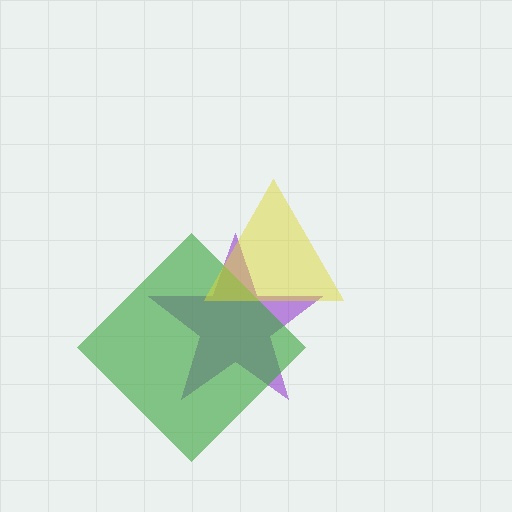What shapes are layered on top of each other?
The layered shapes are: a purple star, a green diamond, a yellow triangle.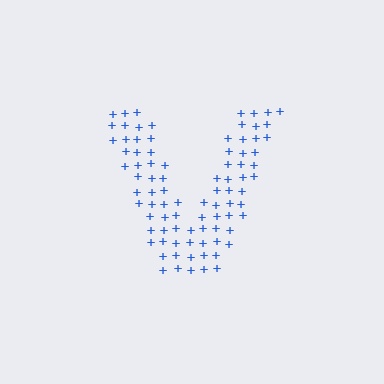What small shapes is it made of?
It is made of small plus signs.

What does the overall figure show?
The overall figure shows the letter V.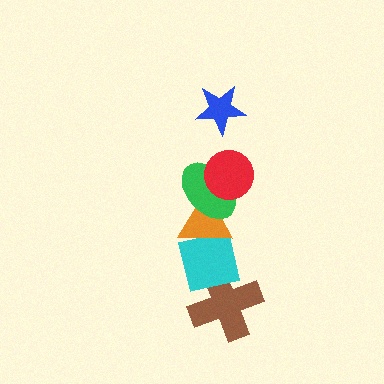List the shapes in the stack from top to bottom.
From top to bottom: the blue star, the red circle, the green ellipse, the orange triangle, the cyan square, the brown cross.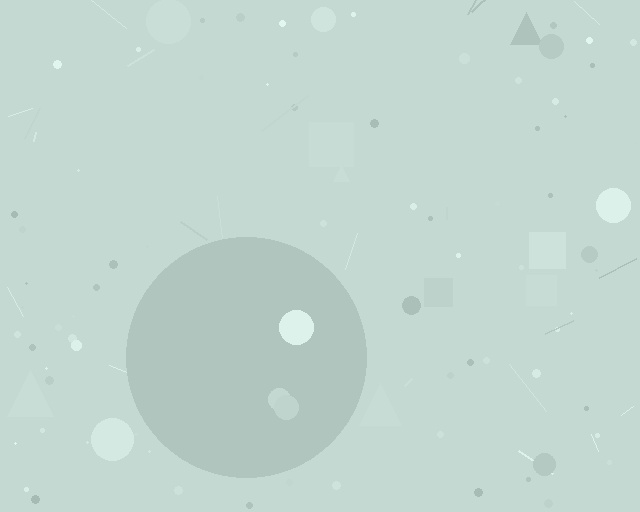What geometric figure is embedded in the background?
A circle is embedded in the background.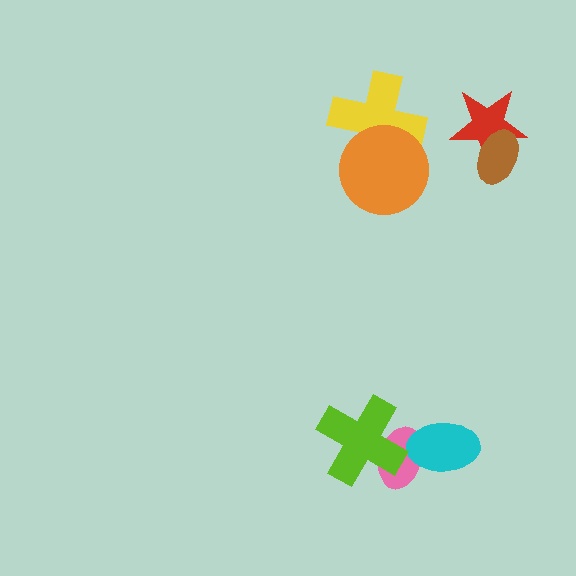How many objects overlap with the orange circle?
1 object overlaps with the orange circle.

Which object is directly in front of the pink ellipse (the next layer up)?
The cyan ellipse is directly in front of the pink ellipse.